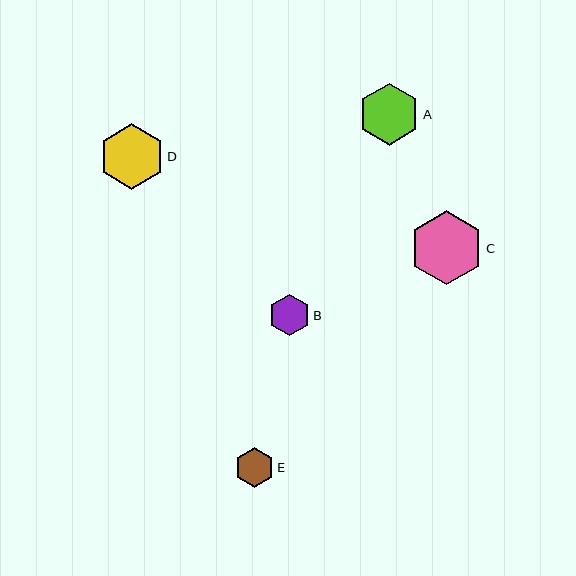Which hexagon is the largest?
Hexagon C is the largest with a size of approximately 74 pixels.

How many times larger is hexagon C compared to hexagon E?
Hexagon C is approximately 1.9 times the size of hexagon E.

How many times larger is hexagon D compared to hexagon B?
Hexagon D is approximately 1.6 times the size of hexagon B.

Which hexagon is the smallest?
Hexagon E is the smallest with a size of approximately 39 pixels.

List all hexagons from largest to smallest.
From largest to smallest: C, D, A, B, E.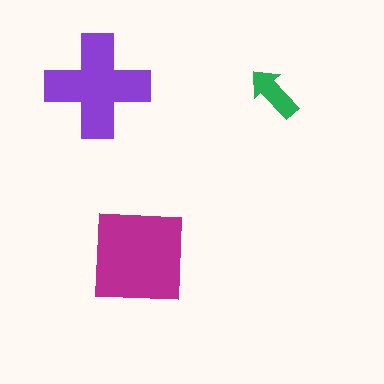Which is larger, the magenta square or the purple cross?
The magenta square.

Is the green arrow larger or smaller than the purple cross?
Smaller.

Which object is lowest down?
The magenta square is bottommost.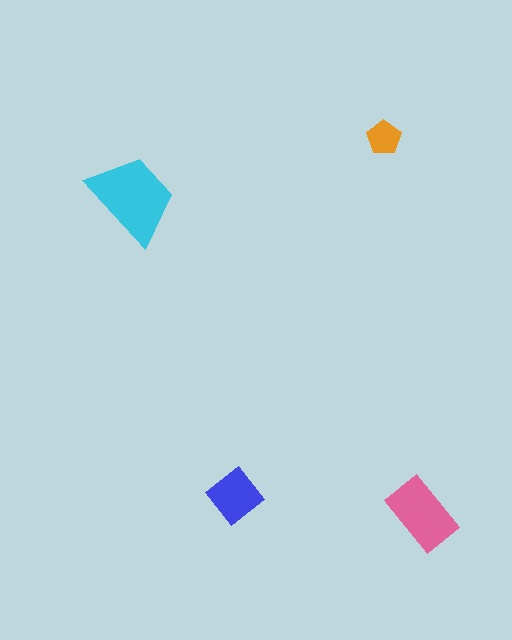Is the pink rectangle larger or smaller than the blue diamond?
Larger.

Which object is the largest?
The cyan trapezoid.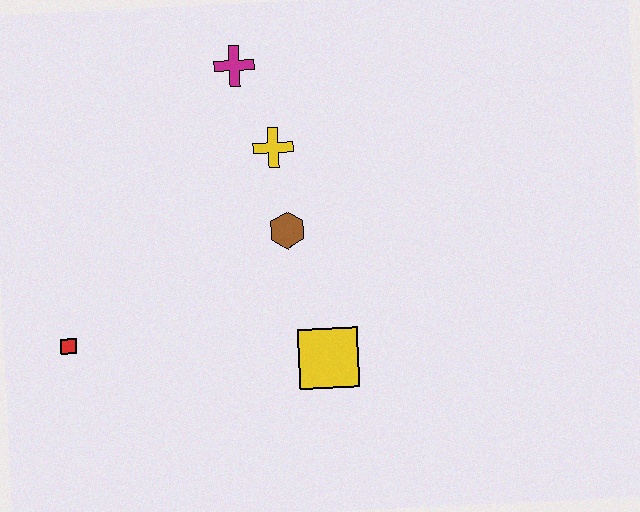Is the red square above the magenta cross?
No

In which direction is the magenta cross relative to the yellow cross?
The magenta cross is above the yellow cross.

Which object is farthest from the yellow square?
The magenta cross is farthest from the yellow square.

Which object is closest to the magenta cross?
The yellow cross is closest to the magenta cross.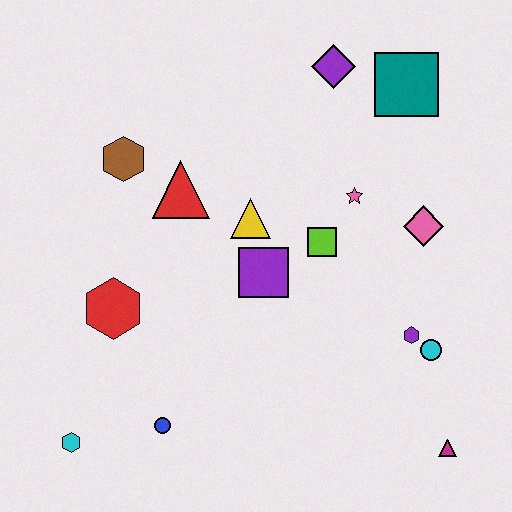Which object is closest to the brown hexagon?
The red triangle is closest to the brown hexagon.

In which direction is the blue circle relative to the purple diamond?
The blue circle is below the purple diamond.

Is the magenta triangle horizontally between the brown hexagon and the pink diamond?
No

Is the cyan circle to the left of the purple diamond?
No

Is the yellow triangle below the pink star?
Yes